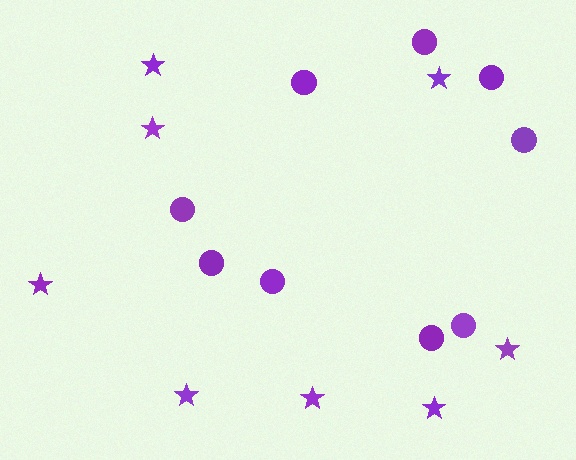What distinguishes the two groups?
There are 2 groups: one group of stars (8) and one group of circles (9).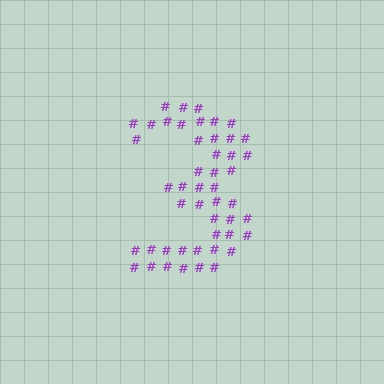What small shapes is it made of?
It is made of small hash symbols.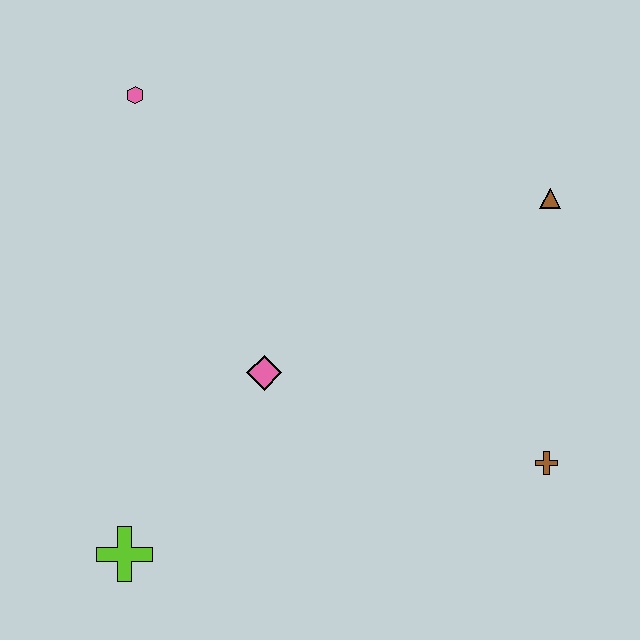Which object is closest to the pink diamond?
The lime cross is closest to the pink diamond.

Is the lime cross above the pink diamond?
No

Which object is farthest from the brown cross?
The pink hexagon is farthest from the brown cross.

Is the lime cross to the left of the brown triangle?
Yes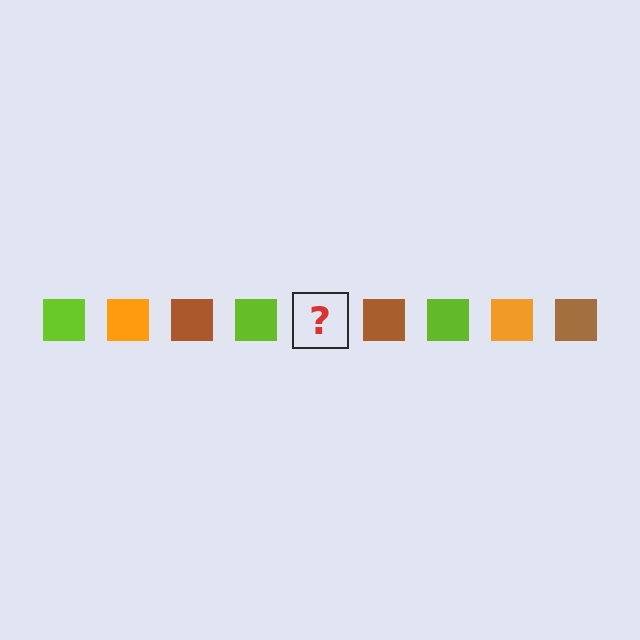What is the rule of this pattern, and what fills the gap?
The rule is that the pattern cycles through lime, orange, brown squares. The gap should be filled with an orange square.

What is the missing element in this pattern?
The missing element is an orange square.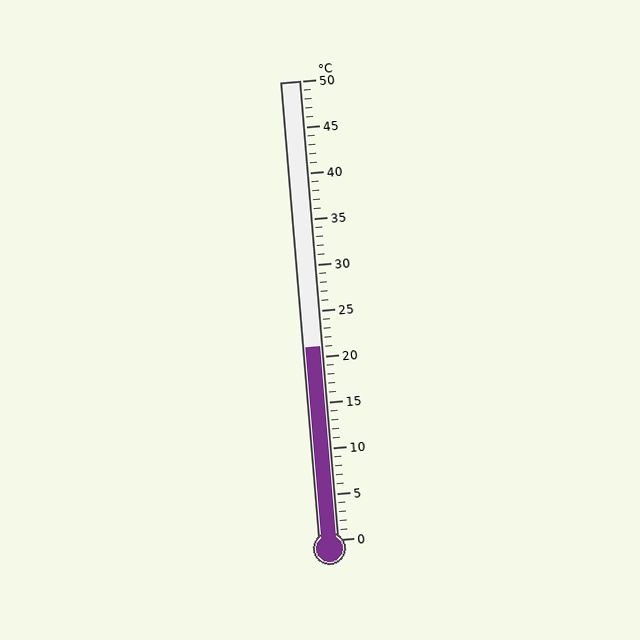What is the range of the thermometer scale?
The thermometer scale ranges from 0°C to 50°C.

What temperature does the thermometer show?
The thermometer shows approximately 21°C.